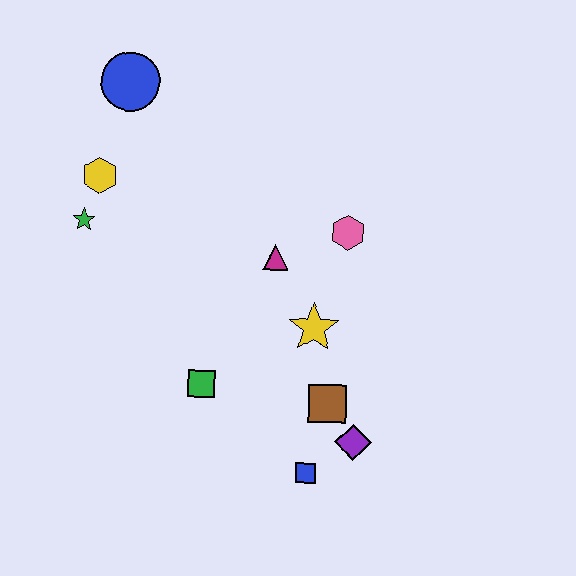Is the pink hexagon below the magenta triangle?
No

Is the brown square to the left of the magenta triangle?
No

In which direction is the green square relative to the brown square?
The green square is to the left of the brown square.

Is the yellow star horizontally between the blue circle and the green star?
No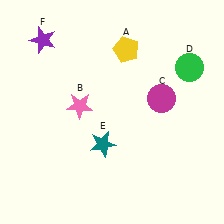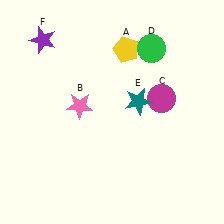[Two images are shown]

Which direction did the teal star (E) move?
The teal star (E) moved up.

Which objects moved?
The objects that moved are: the green circle (D), the teal star (E).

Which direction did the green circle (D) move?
The green circle (D) moved left.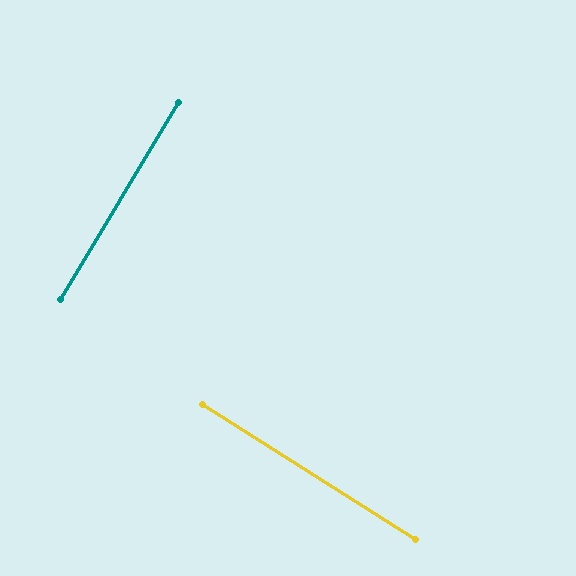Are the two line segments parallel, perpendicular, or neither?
Perpendicular — they meet at approximately 89°.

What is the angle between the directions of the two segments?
Approximately 89 degrees.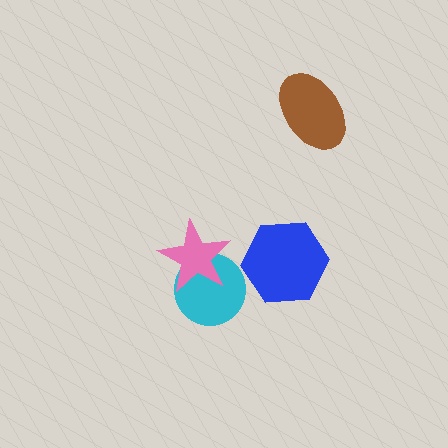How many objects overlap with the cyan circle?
1 object overlaps with the cyan circle.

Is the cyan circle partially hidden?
Yes, it is partially covered by another shape.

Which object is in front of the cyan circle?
The pink star is in front of the cyan circle.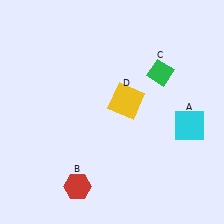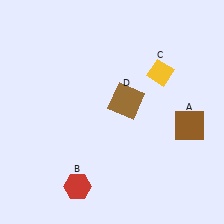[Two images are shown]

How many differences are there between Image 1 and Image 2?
There are 3 differences between the two images.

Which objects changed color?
A changed from cyan to brown. C changed from green to yellow. D changed from yellow to brown.